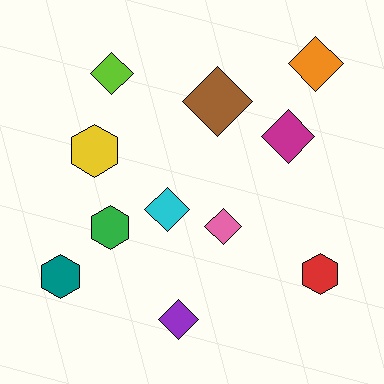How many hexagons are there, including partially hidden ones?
There are 4 hexagons.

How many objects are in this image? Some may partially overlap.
There are 11 objects.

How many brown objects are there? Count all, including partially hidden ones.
There is 1 brown object.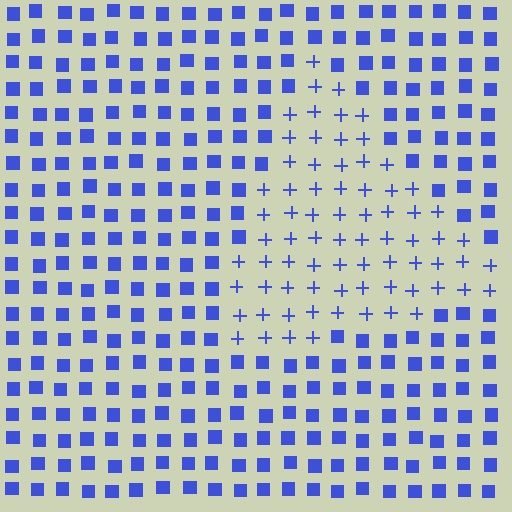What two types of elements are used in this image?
The image uses plus signs inside the triangle region and squares outside it.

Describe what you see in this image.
The image is filled with small blue elements arranged in a uniform grid. A triangle-shaped region contains plus signs, while the surrounding area contains squares. The boundary is defined purely by the change in element shape.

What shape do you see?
I see a triangle.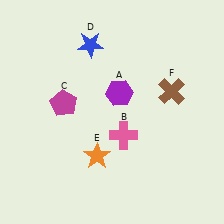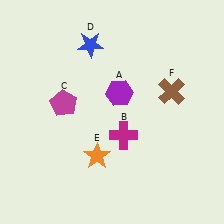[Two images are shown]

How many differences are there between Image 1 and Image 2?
There is 1 difference between the two images.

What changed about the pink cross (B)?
In Image 1, B is pink. In Image 2, it changed to magenta.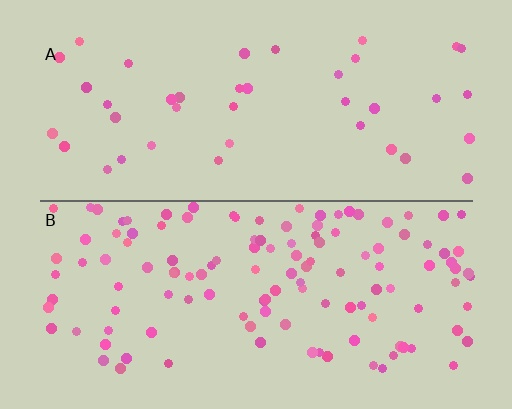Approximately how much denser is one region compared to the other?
Approximately 3.1× — region B over region A.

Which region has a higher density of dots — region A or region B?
B (the bottom).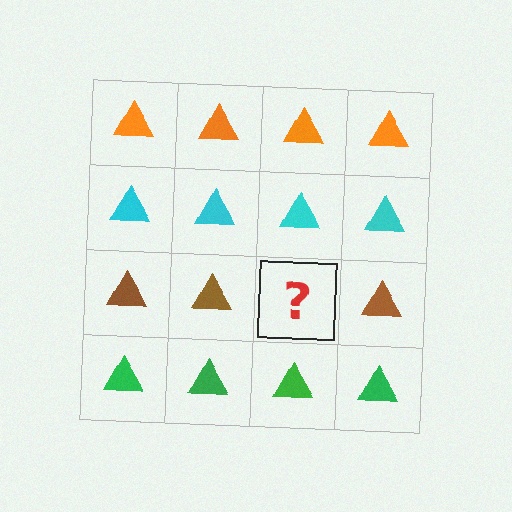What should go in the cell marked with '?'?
The missing cell should contain a brown triangle.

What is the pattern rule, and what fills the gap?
The rule is that each row has a consistent color. The gap should be filled with a brown triangle.